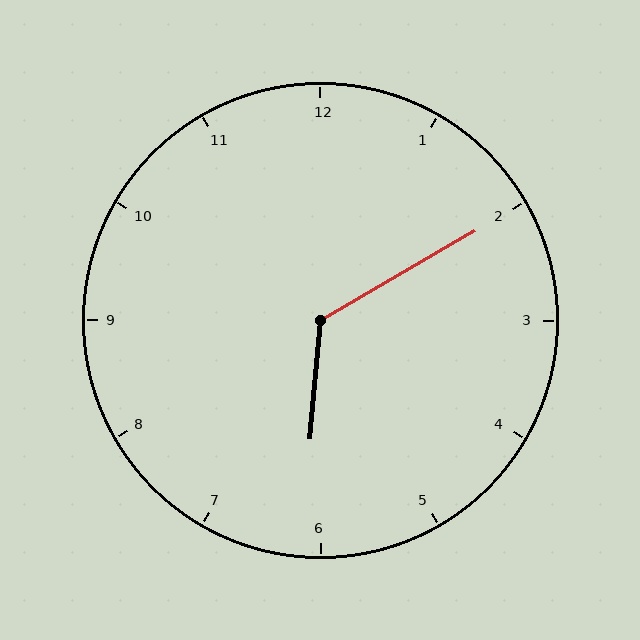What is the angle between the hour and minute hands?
Approximately 125 degrees.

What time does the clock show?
6:10.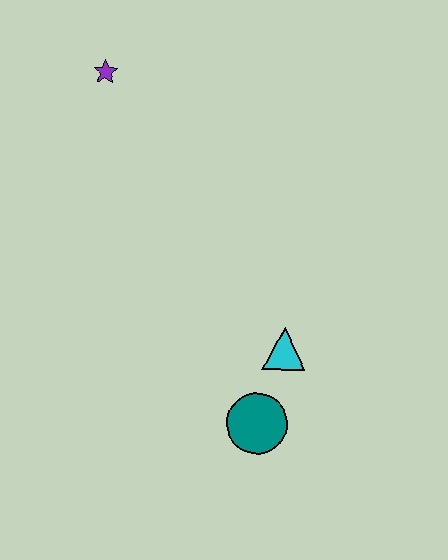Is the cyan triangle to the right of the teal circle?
Yes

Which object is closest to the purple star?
The cyan triangle is closest to the purple star.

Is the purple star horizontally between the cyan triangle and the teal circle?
No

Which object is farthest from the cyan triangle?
The purple star is farthest from the cyan triangle.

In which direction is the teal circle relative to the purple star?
The teal circle is below the purple star.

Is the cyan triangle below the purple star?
Yes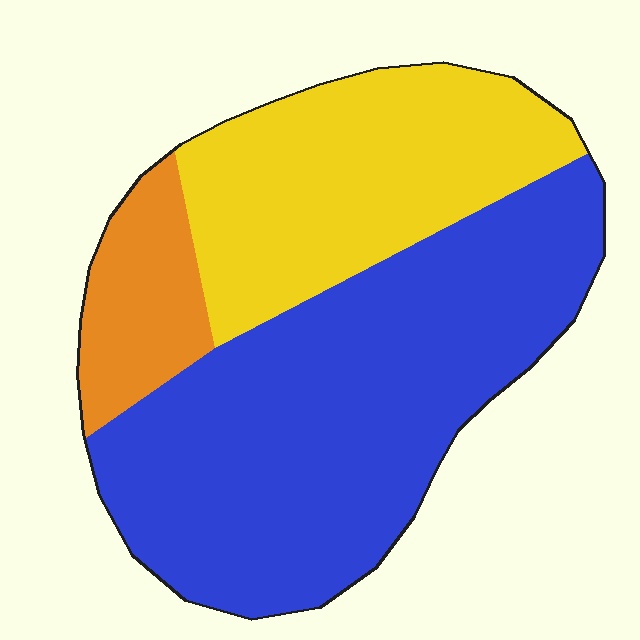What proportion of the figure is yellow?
Yellow takes up between a quarter and a half of the figure.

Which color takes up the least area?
Orange, at roughly 10%.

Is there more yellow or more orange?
Yellow.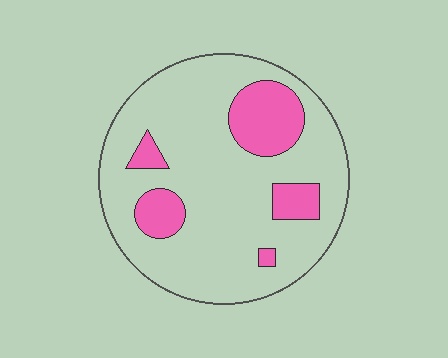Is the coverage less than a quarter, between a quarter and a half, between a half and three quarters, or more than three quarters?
Less than a quarter.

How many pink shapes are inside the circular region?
5.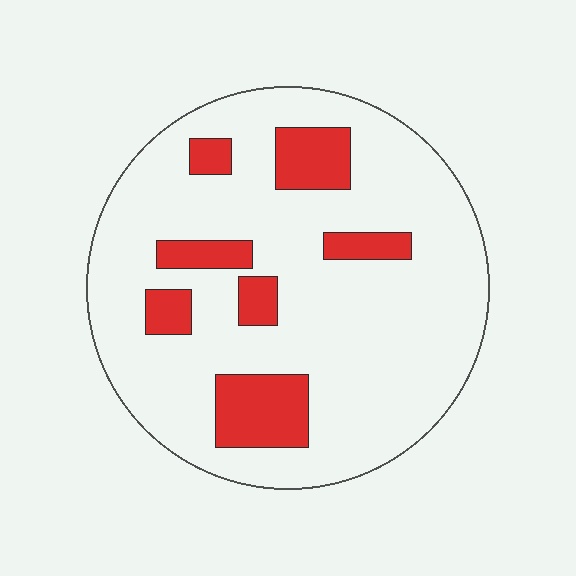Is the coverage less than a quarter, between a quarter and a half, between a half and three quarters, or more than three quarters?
Less than a quarter.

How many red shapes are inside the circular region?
7.